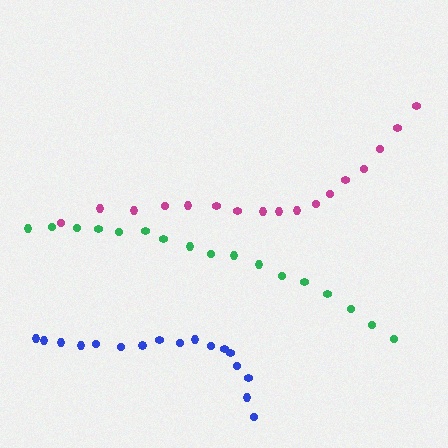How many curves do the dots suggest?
There are 3 distinct paths.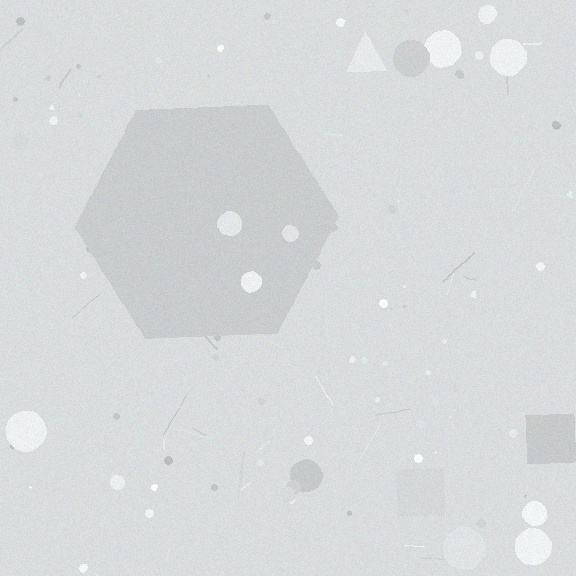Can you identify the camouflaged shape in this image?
The camouflaged shape is a hexagon.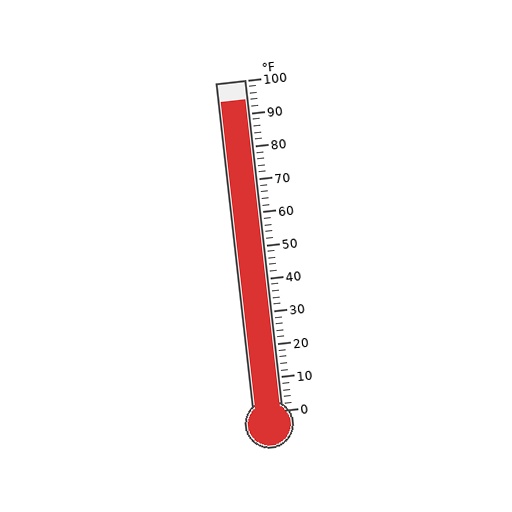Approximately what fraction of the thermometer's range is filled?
The thermometer is filled to approximately 95% of its range.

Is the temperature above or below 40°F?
The temperature is above 40°F.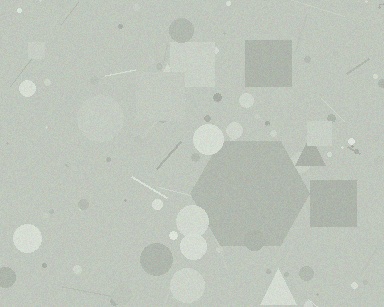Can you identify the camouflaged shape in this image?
The camouflaged shape is a hexagon.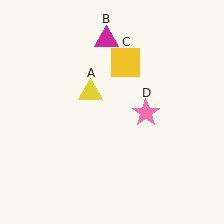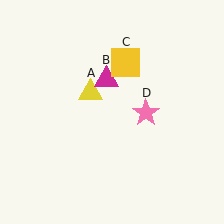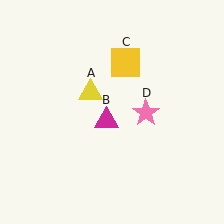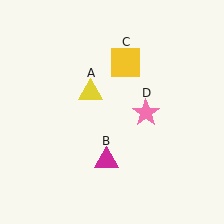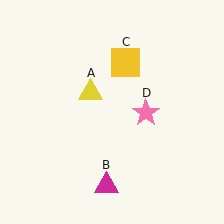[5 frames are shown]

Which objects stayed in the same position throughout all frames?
Yellow triangle (object A) and yellow square (object C) and pink star (object D) remained stationary.